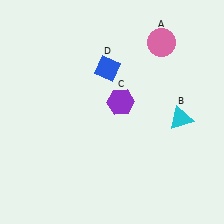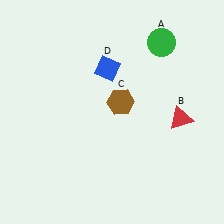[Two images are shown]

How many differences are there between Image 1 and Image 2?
There are 3 differences between the two images.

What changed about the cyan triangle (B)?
In Image 1, B is cyan. In Image 2, it changed to red.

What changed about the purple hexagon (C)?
In Image 1, C is purple. In Image 2, it changed to brown.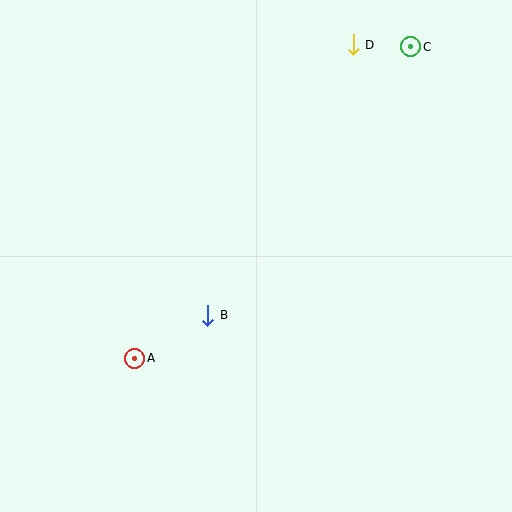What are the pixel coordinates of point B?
Point B is at (208, 315).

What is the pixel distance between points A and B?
The distance between A and B is 85 pixels.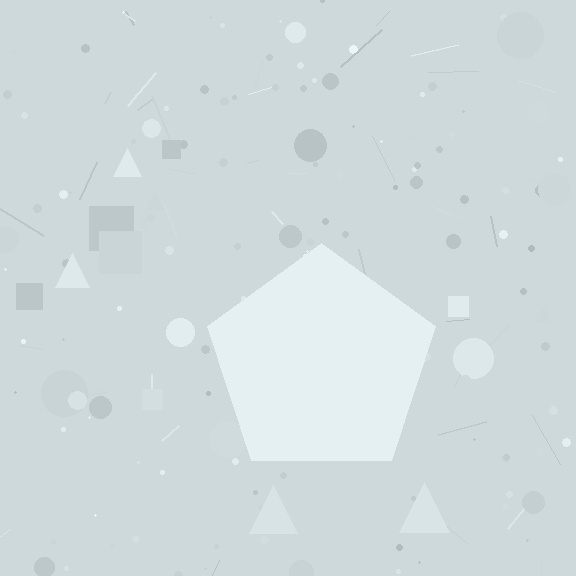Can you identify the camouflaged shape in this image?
The camouflaged shape is a pentagon.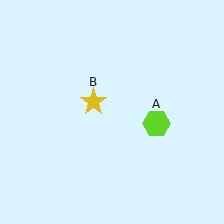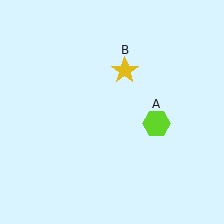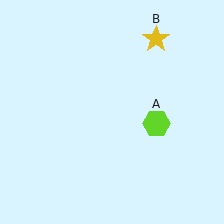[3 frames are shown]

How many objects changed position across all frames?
1 object changed position: yellow star (object B).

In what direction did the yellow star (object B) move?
The yellow star (object B) moved up and to the right.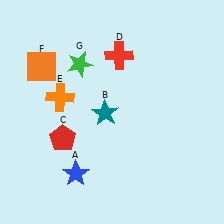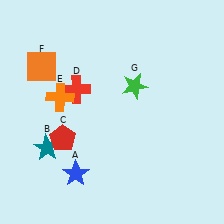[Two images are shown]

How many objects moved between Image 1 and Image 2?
3 objects moved between the two images.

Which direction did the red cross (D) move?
The red cross (D) moved left.